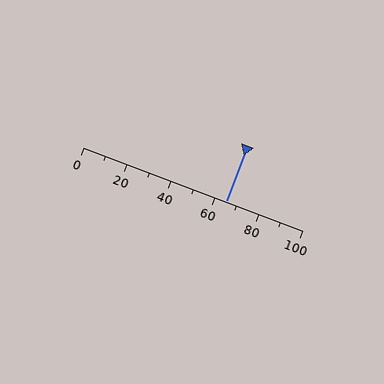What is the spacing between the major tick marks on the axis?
The major ticks are spaced 20 apart.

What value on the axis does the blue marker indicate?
The marker indicates approximately 65.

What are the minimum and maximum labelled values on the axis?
The axis runs from 0 to 100.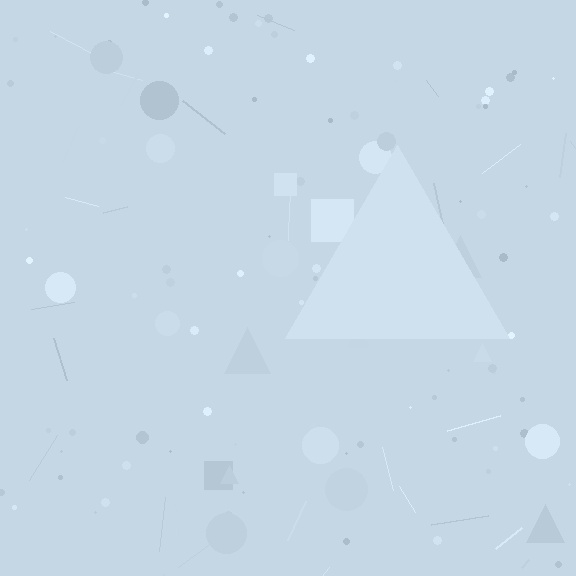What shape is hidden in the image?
A triangle is hidden in the image.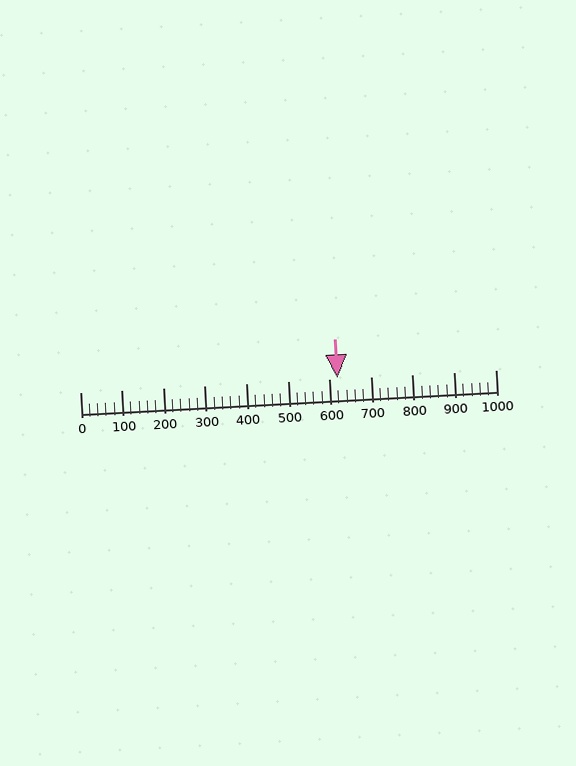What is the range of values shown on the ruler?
The ruler shows values from 0 to 1000.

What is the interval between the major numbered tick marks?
The major tick marks are spaced 100 units apart.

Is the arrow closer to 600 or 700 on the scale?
The arrow is closer to 600.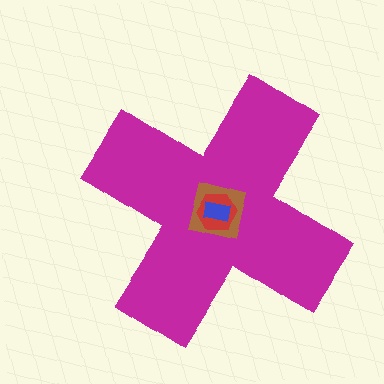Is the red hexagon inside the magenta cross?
Yes.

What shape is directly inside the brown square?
The red hexagon.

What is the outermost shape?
The magenta cross.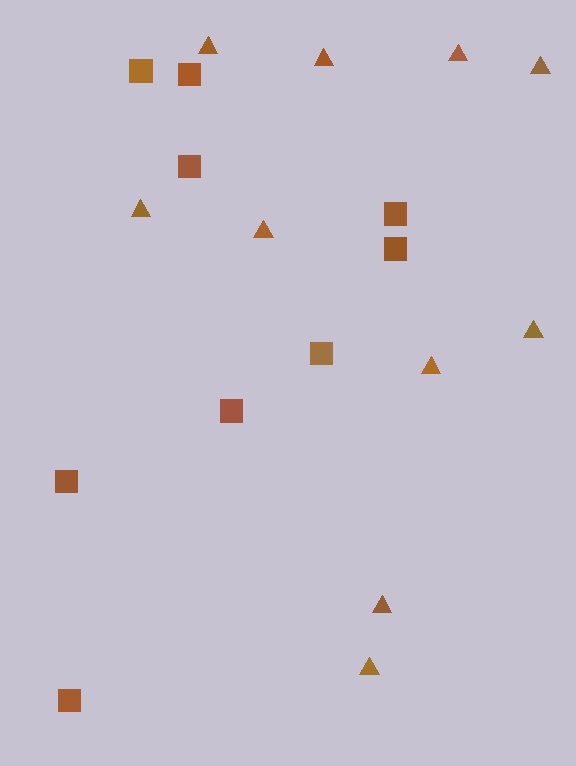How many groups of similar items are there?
There are 2 groups: one group of triangles (10) and one group of squares (9).